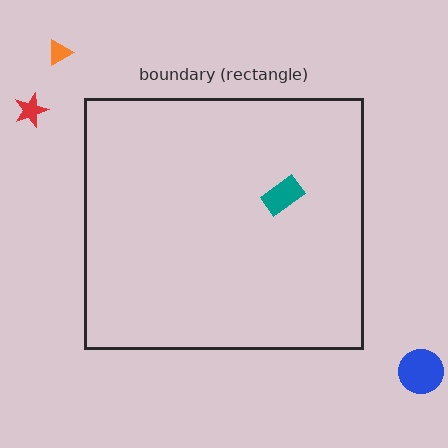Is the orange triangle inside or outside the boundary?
Outside.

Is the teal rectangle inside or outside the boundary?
Inside.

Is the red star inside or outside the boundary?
Outside.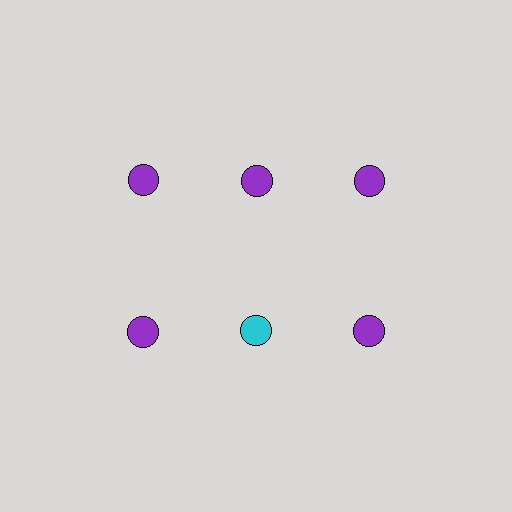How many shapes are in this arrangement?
There are 6 shapes arranged in a grid pattern.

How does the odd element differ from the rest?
It has a different color: cyan instead of purple.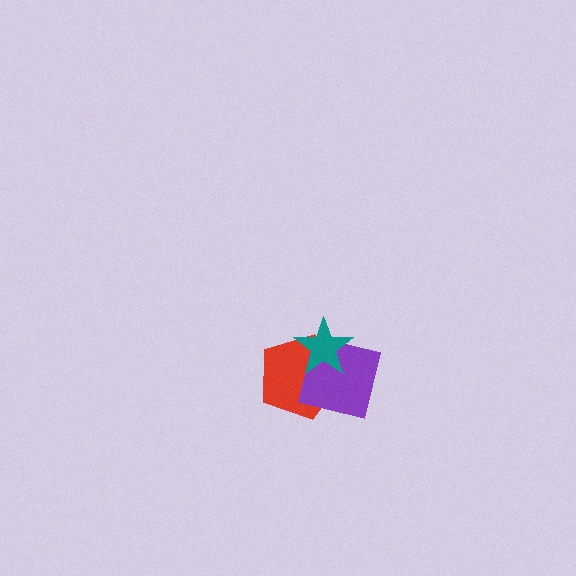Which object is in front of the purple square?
The teal star is in front of the purple square.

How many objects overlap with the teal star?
2 objects overlap with the teal star.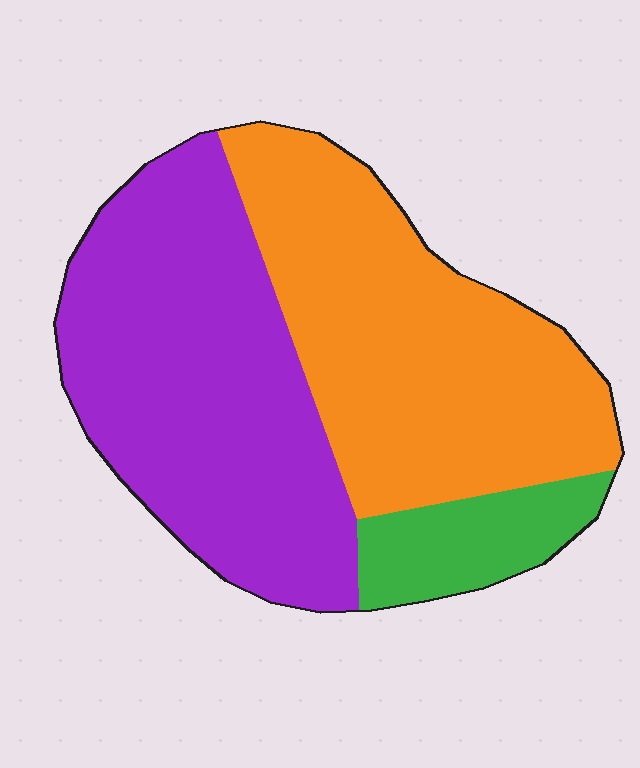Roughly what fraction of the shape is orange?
Orange takes up between a quarter and a half of the shape.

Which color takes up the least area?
Green, at roughly 10%.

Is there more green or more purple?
Purple.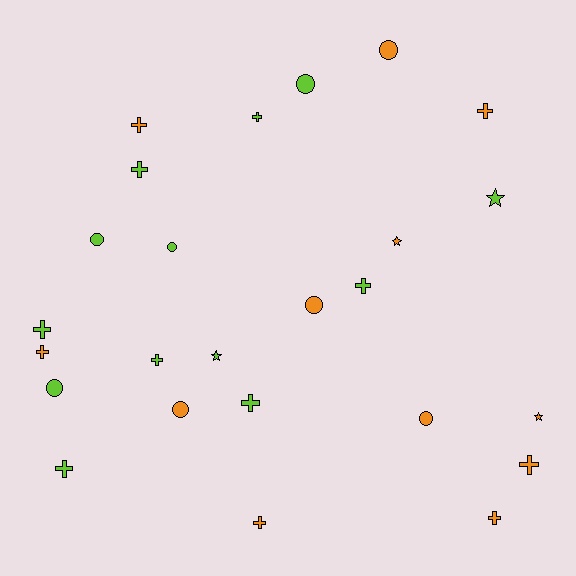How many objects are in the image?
There are 25 objects.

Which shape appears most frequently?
Cross, with 13 objects.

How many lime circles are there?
There are 4 lime circles.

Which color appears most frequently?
Lime, with 13 objects.